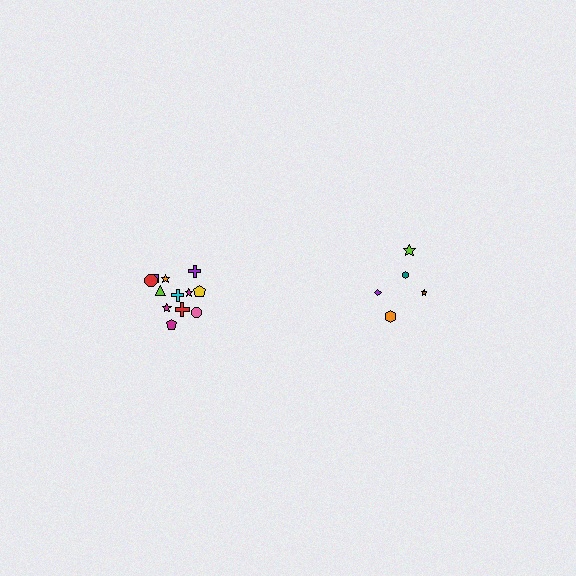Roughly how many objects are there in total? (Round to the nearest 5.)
Roughly 15 objects in total.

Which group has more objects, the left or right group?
The left group.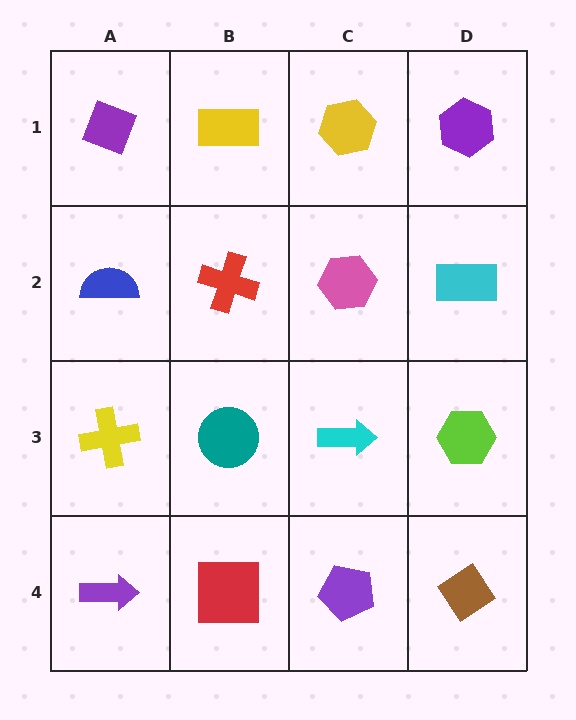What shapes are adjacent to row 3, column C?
A pink hexagon (row 2, column C), a purple pentagon (row 4, column C), a teal circle (row 3, column B), a lime hexagon (row 3, column D).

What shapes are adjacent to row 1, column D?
A cyan rectangle (row 2, column D), a yellow hexagon (row 1, column C).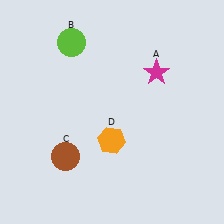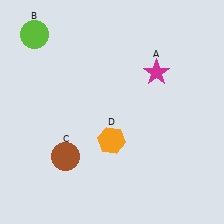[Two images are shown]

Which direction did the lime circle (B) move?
The lime circle (B) moved left.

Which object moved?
The lime circle (B) moved left.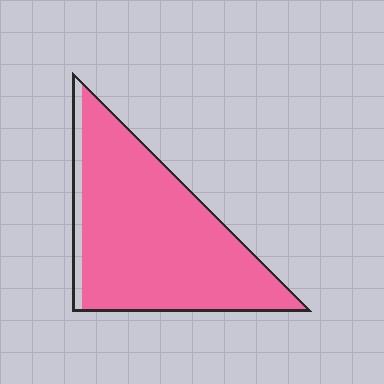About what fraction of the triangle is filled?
About nine tenths (9/10).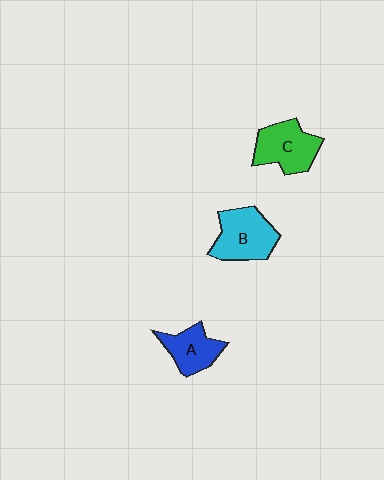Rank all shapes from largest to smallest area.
From largest to smallest: B (cyan), C (green), A (blue).